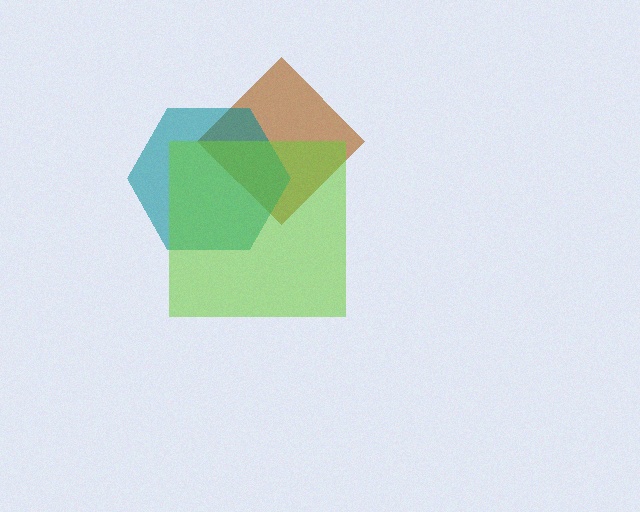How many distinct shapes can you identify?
There are 3 distinct shapes: a brown diamond, a teal hexagon, a lime square.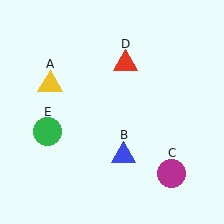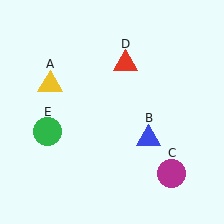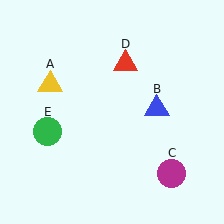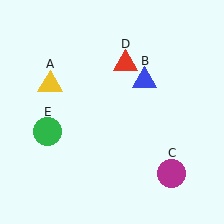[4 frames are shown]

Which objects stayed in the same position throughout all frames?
Yellow triangle (object A) and magenta circle (object C) and red triangle (object D) and green circle (object E) remained stationary.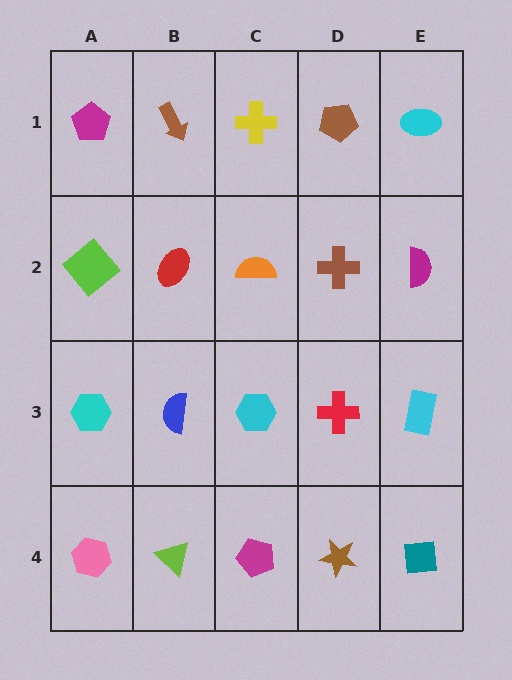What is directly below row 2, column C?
A cyan hexagon.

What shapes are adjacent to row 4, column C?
A cyan hexagon (row 3, column C), a lime triangle (row 4, column B), a brown star (row 4, column D).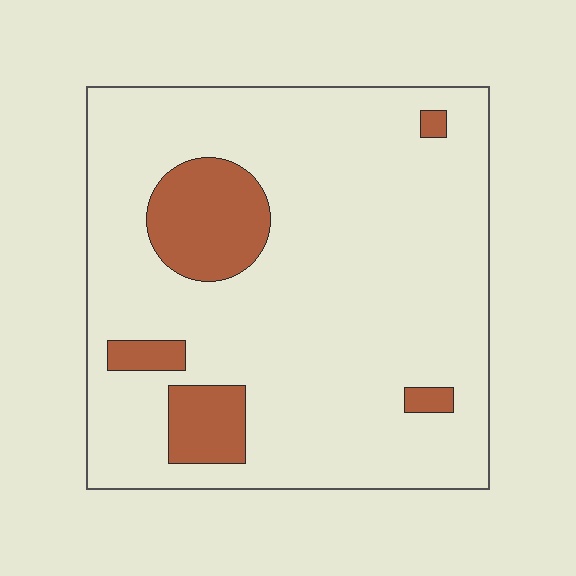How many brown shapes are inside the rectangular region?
5.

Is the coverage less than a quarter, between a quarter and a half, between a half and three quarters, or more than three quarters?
Less than a quarter.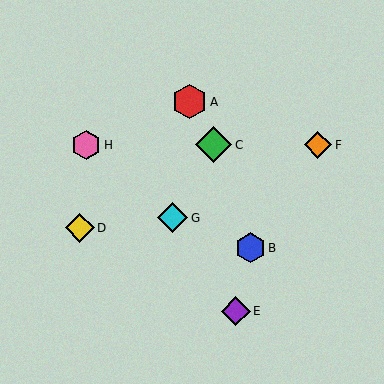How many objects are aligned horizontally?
3 objects (C, F, H) are aligned horizontally.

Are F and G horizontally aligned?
No, F is at y≈145 and G is at y≈218.